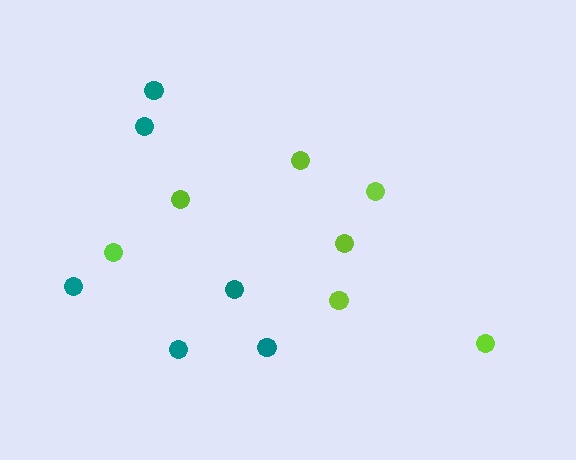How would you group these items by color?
There are 2 groups: one group of teal circles (6) and one group of lime circles (7).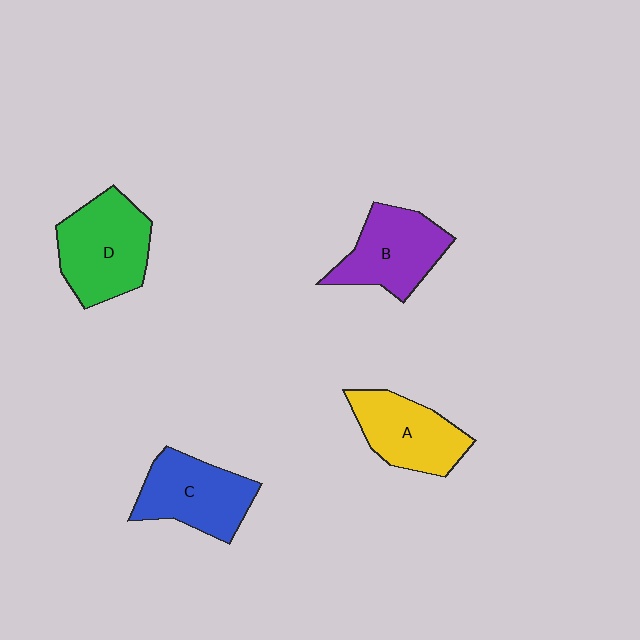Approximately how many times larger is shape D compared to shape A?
Approximately 1.2 times.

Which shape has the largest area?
Shape D (green).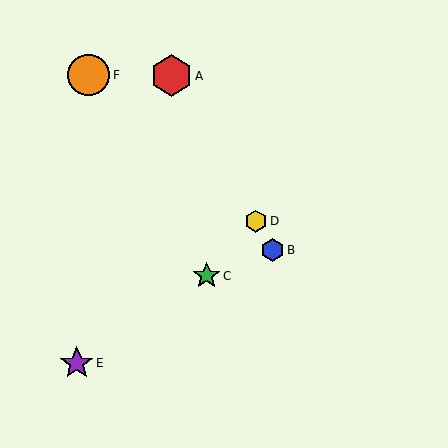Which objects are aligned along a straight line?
Objects A, B, D are aligned along a straight line.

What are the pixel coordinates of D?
Object D is at (256, 221).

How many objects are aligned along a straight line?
3 objects (A, B, D) are aligned along a straight line.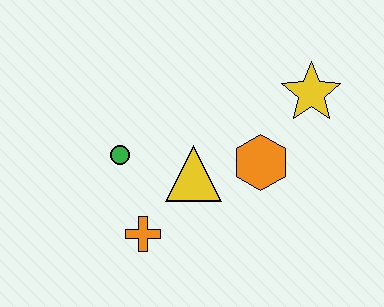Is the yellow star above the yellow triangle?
Yes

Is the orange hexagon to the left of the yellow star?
Yes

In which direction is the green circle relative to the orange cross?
The green circle is above the orange cross.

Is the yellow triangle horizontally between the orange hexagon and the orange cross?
Yes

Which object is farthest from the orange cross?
The yellow star is farthest from the orange cross.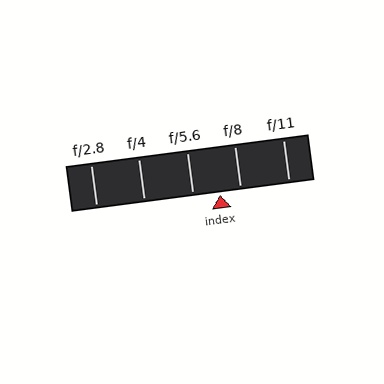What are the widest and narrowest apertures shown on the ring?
The widest aperture shown is f/2.8 and the narrowest is f/11.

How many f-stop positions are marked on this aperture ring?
There are 5 f-stop positions marked.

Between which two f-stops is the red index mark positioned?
The index mark is between f/5.6 and f/8.